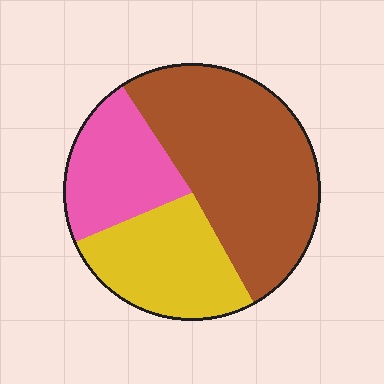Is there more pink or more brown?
Brown.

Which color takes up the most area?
Brown, at roughly 50%.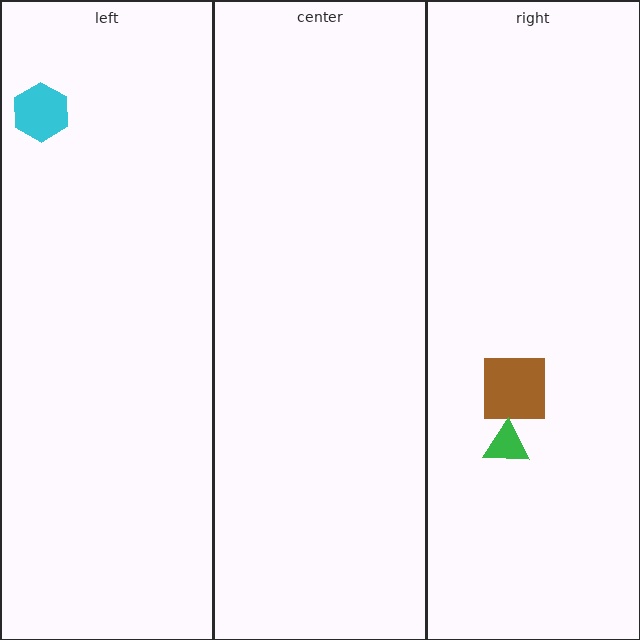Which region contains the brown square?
The right region.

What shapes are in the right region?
The brown square, the green triangle.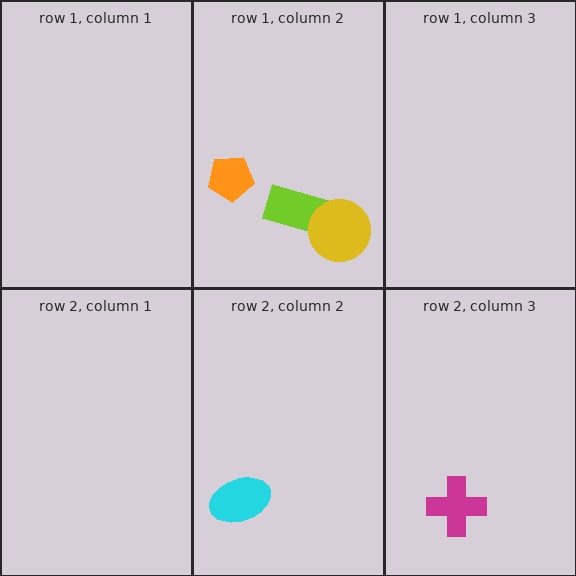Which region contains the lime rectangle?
The row 1, column 2 region.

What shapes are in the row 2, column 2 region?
The cyan ellipse.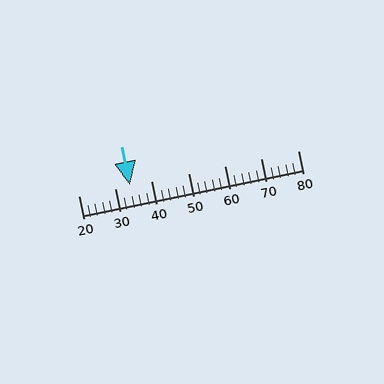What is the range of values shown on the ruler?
The ruler shows values from 20 to 80.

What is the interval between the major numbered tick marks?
The major tick marks are spaced 10 units apart.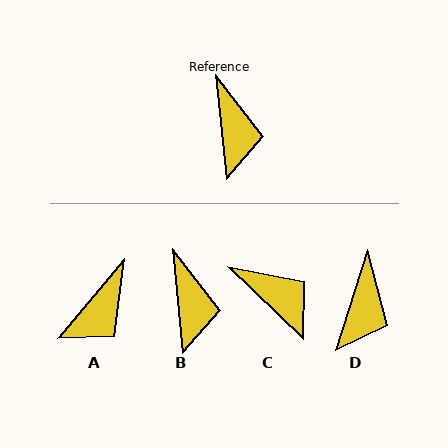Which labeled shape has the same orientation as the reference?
B.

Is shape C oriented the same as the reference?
No, it is off by about 41 degrees.